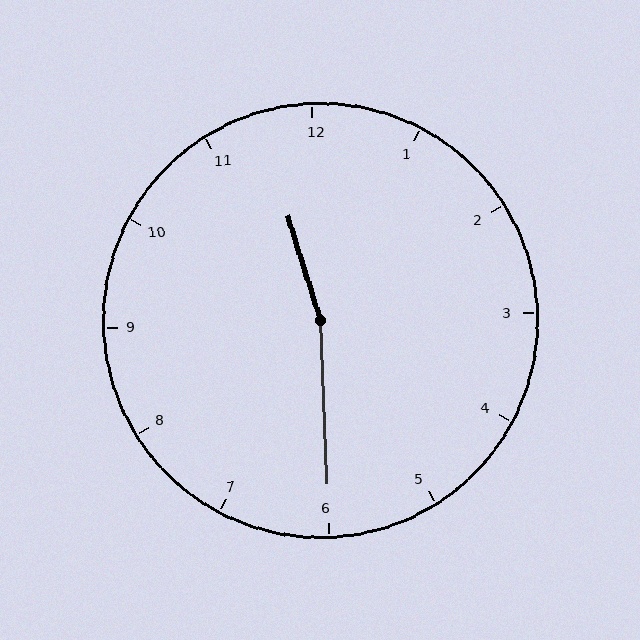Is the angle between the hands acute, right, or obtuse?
It is obtuse.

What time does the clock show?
11:30.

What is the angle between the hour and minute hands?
Approximately 165 degrees.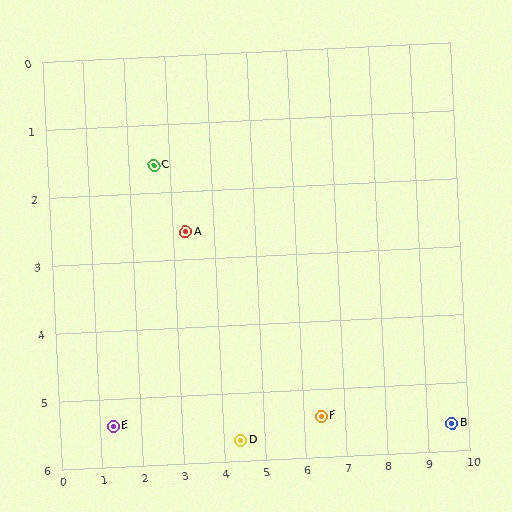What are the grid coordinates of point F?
Point F is at approximately (6.4, 5.4).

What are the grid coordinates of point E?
Point E is at approximately (1.3, 5.4).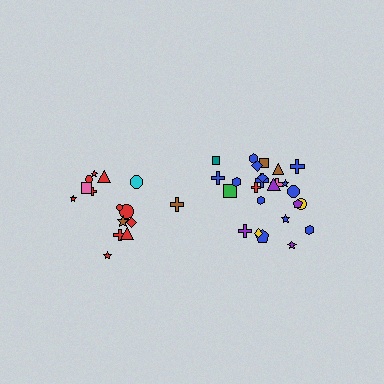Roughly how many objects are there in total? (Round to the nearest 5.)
Roughly 40 objects in total.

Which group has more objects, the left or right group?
The right group.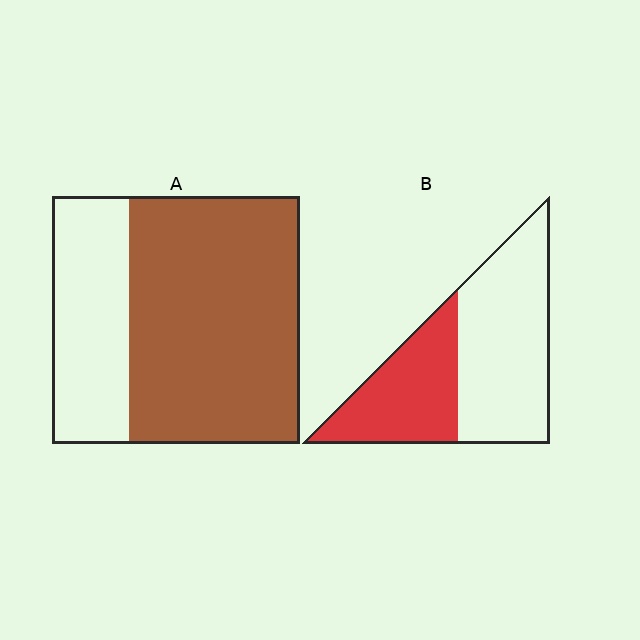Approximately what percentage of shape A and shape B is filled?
A is approximately 70% and B is approximately 40%.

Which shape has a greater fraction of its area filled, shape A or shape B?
Shape A.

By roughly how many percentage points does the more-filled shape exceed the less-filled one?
By roughly 30 percentage points (A over B).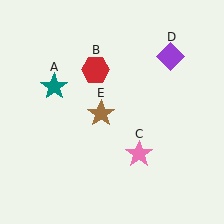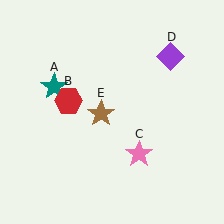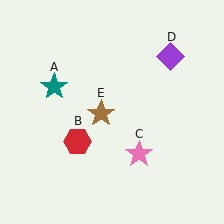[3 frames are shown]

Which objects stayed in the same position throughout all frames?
Teal star (object A) and pink star (object C) and purple diamond (object D) and brown star (object E) remained stationary.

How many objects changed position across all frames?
1 object changed position: red hexagon (object B).